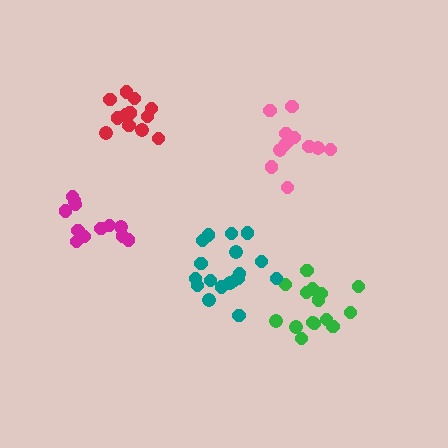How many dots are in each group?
Group 1: 13 dots, Group 2: 15 dots, Group 3: 12 dots, Group 4: 18 dots, Group 5: 12 dots (70 total).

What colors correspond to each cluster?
The clusters are colored: red, green, pink, teal, magenta.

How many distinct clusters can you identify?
There are 5 distinct clusters.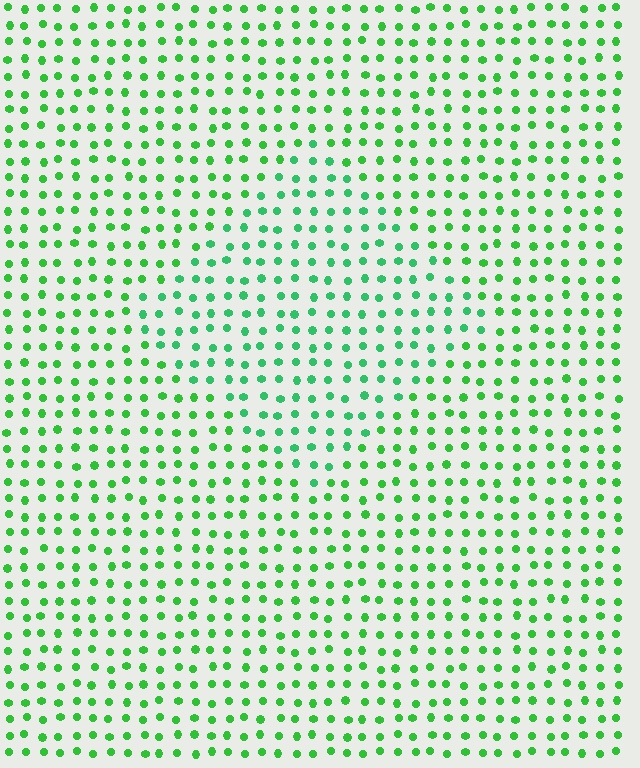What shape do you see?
I see a diamond.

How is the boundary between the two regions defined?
The boundary is defined purely by a slight shift in hue (about 21 degrees). Spacing, size, and orientation are identical on both sides.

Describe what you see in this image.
The image is filled with small green elements in a uniform arrangement. A diamond-shaped region is visible where the elements are tinted to a slightly different hue, forming a subtle color boundary.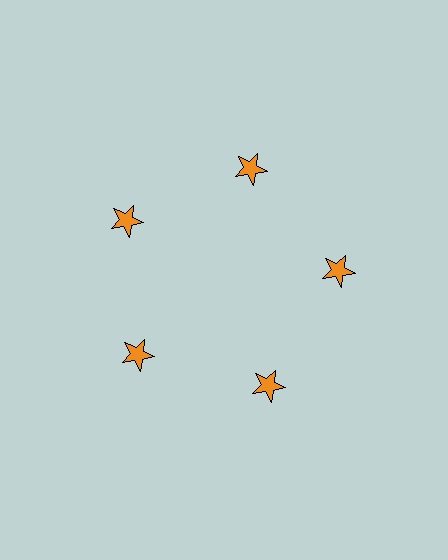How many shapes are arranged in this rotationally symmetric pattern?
There are 5 shapes, arranged in 5 groups of 1.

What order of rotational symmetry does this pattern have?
This pattern has 5-fold rotational symmetry.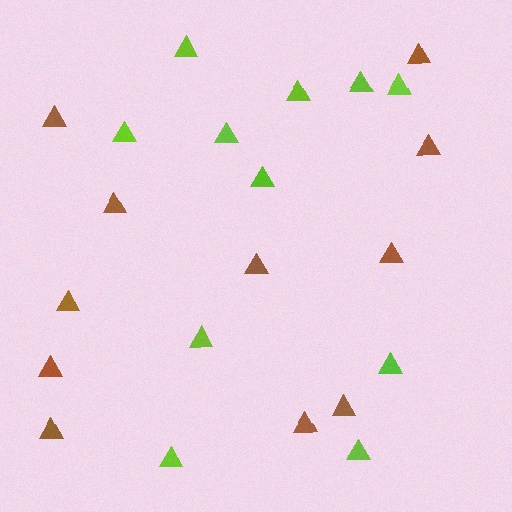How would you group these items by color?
There are 2 groups: one group of lime triangles (11) and one group of brown triangles (11).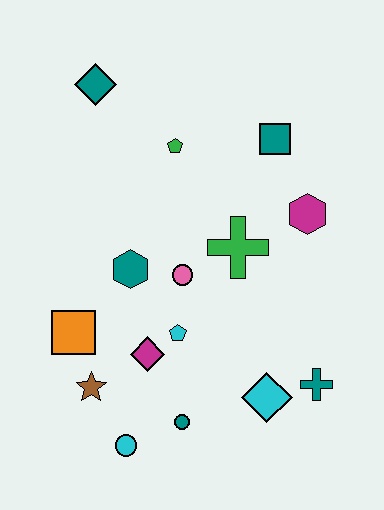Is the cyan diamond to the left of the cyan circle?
No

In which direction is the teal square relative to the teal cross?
The teal square is above the teal cross.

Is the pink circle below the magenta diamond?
No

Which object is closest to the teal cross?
The cyan diamond is closest to the teal cross.